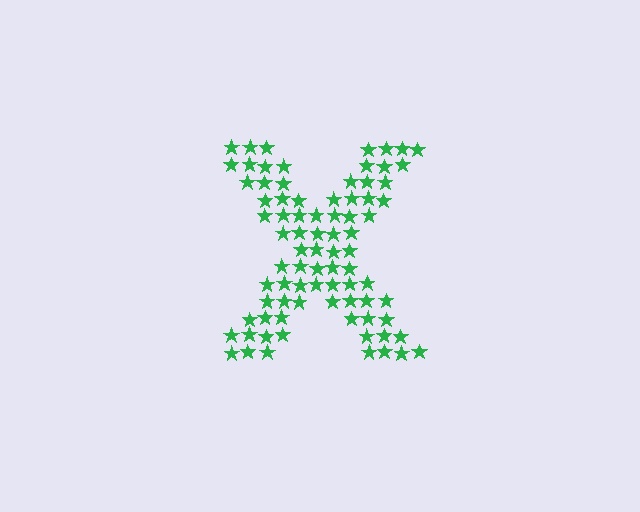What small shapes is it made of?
It is made of small stars.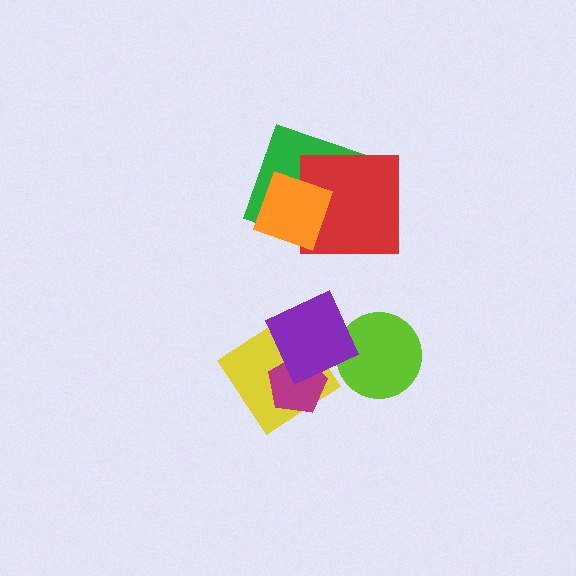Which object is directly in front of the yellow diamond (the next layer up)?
The magenta pentagon is directly in front of the yellow diamond.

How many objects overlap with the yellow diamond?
2 objects overlap with the yellow diamond.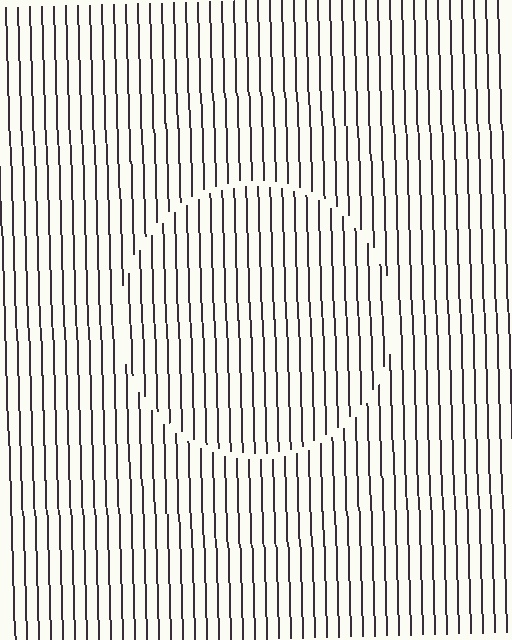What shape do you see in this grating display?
An illusory circle. The interior of the shape contains the same grating, shifted by half a period — the contour is defined by the phase discontinuity where line-ends from the inner and outer gratings abut.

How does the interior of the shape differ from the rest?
The interior of the shape contains the same grating, shifted by half a period — the contour is defined by the phase discontinuity where line-ends from the inner and outer gratings abut.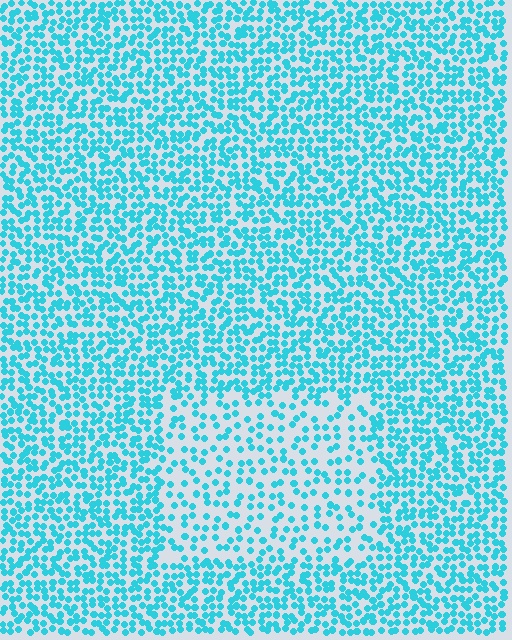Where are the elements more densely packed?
The elements are more densely packed outside the rectangle boundary.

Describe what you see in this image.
The image contains small cyan elements arranged at two different densities. A rectangle-shaped region is visible where the elements are less densely packed than the surrounding area.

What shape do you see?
I see a rectangle.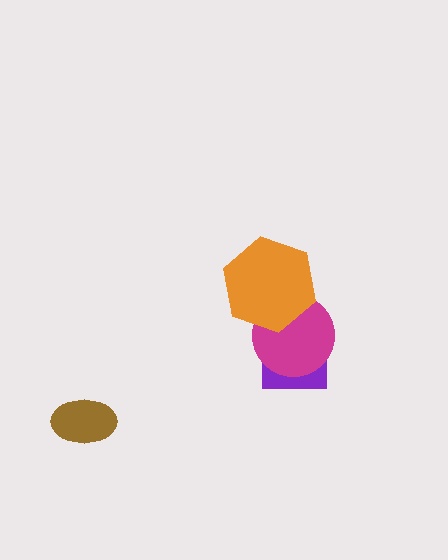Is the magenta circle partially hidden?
Yes, it is partially covered by another shape.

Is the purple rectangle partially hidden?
Yes, it is partially covered by another shape.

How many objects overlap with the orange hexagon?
1 object overlaps with the orange hexagon.